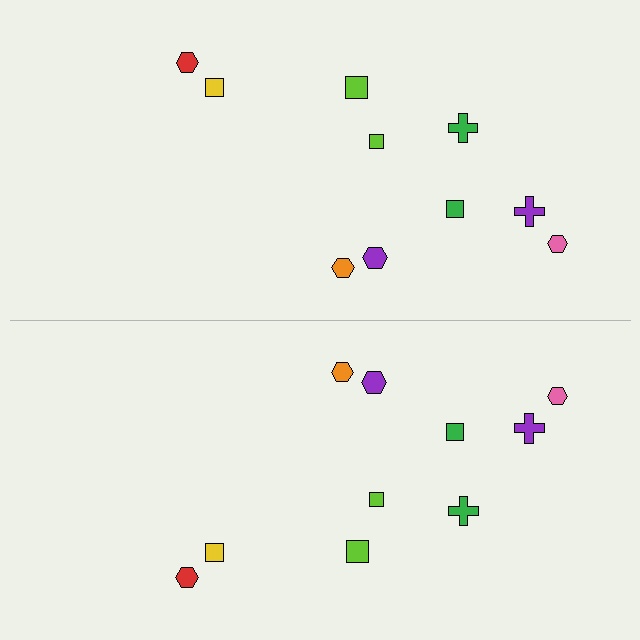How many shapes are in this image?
There are 20 shapes in this image.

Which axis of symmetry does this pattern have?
The pattern has a horizontal axis of symmetry running through the center of the image.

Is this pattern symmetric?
Yes, this pattern has bilateral (reflection) symmetry.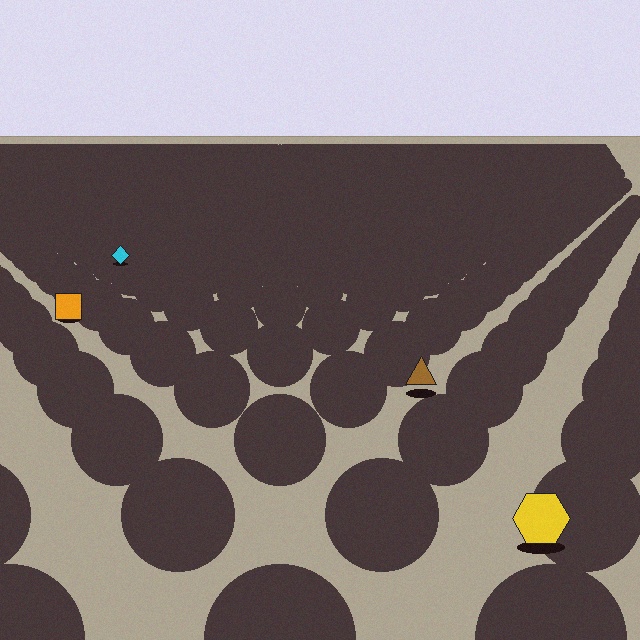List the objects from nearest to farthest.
From nearest to farthest: the yellow hexagon, the brown triangle, the orange square, the cyan diamond.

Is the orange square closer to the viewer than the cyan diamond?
Yes. The orange square is closer — you can tell from the texture gradient: the ground texture is coarser near it.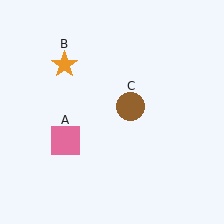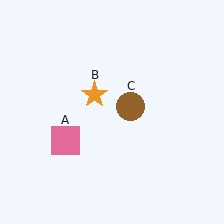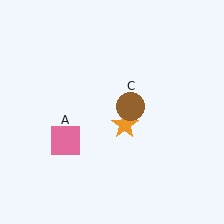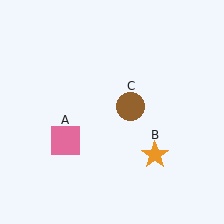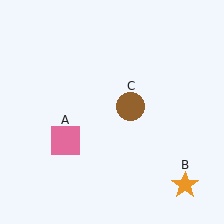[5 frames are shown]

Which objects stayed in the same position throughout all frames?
Pink square (object A) and brown circle (object C) remained stationary.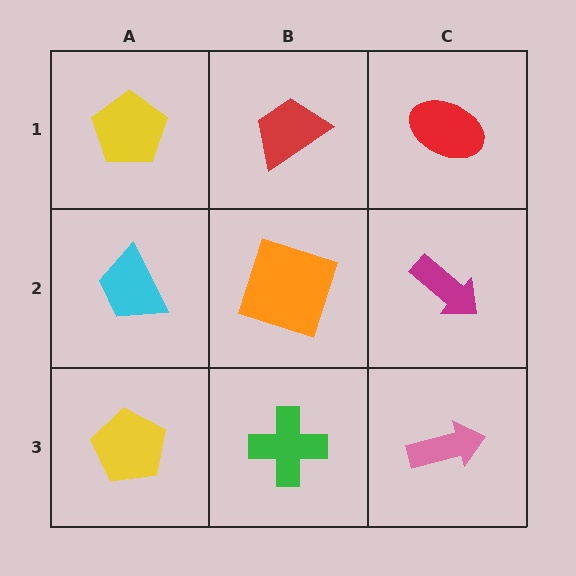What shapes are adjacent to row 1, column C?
A magenta arrow (row 2, column C), a red trapezoid (row 1, column B).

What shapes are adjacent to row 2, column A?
A yellow pentagon (row 1, column A), a yellow pentagon (row 3, column A), an orange square (row 2, column B).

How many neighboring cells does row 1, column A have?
2.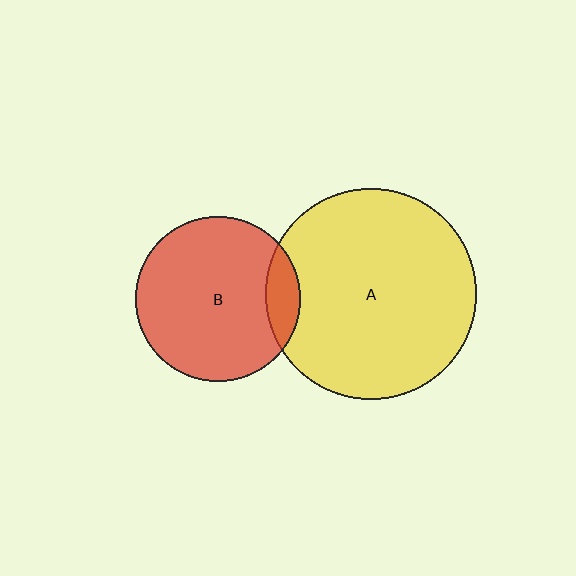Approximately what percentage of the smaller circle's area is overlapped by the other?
Approximately 10%.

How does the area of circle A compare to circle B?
Approximately 1.6 times.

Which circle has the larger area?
Circle A (yellow).